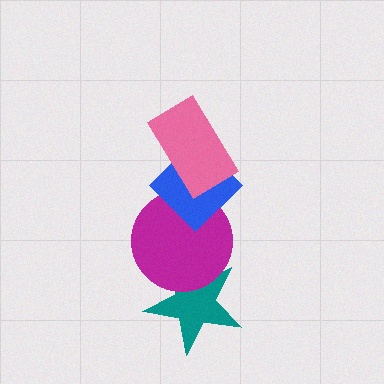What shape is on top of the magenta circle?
The blue diamond is on top of the magenta circle.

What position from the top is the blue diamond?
The blue diamond is 2nd from the top.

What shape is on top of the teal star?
The magenta circle is on top of the teal star.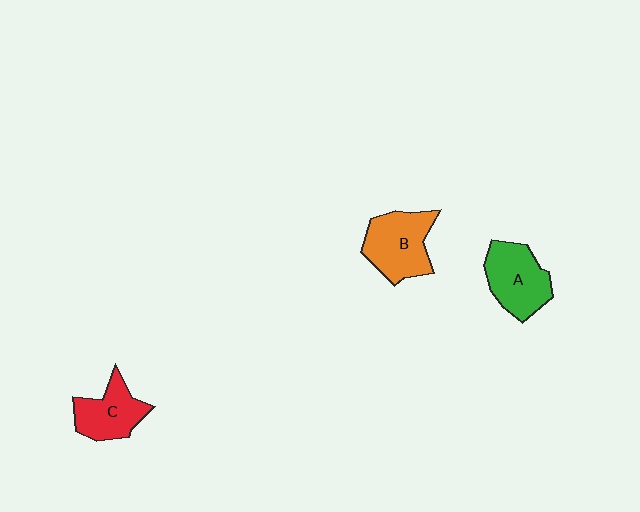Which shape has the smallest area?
Shape C (red).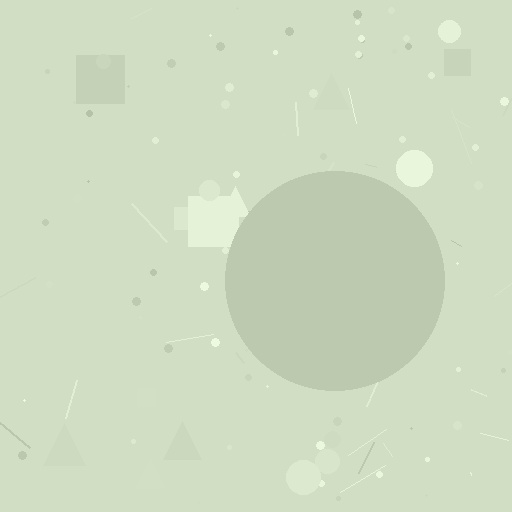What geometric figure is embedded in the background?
A circle is embedded in the background.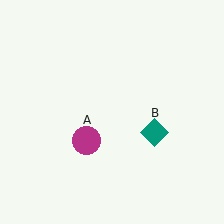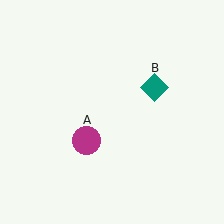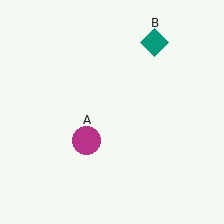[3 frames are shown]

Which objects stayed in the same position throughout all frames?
Magenta circle (object A) remained stationary.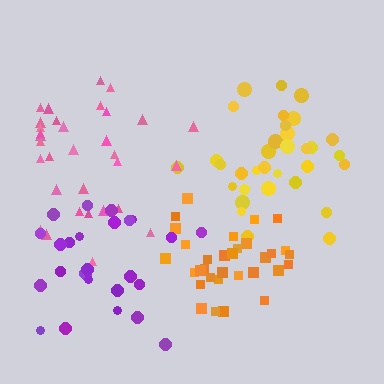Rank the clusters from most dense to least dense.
orange, yellow, pink, purple.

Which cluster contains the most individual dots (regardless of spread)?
Yellow (33).